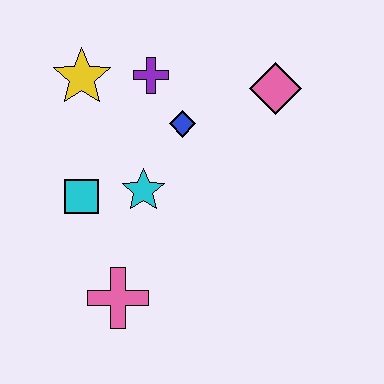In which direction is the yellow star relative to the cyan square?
The yellow star is above the cyan square.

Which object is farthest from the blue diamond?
The pink cross is farthest from the blue diamond.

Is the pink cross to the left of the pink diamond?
Yes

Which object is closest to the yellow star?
The purple cross is closest to the yellow star.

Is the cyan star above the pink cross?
Yes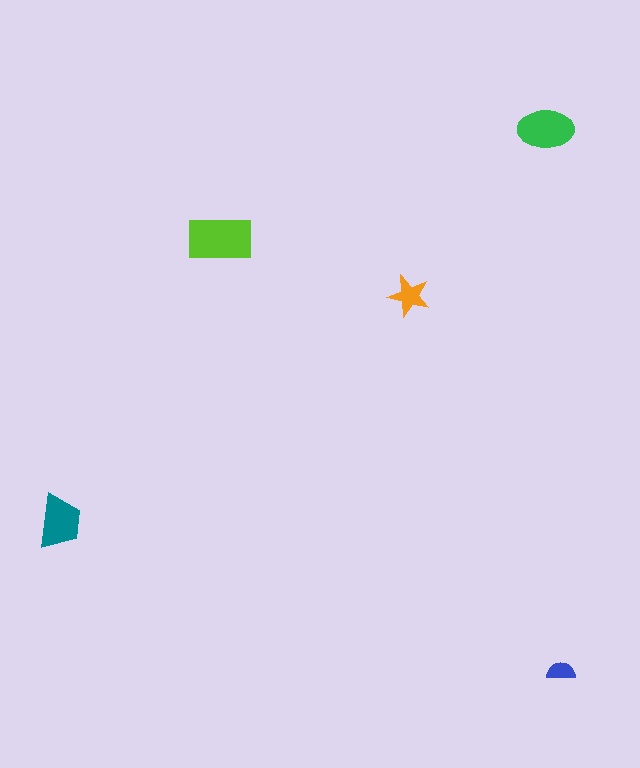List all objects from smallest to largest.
The blue semicircle, the orange star, the teal trapezoid, the green ellipse, the lime rectangle.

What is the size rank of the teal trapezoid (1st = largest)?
3rd.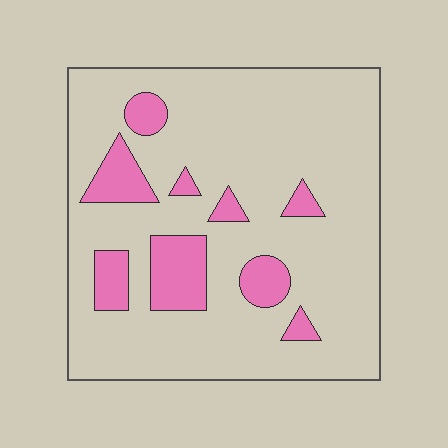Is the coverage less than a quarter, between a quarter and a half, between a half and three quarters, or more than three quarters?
Less than a quarter.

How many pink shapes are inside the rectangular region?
9.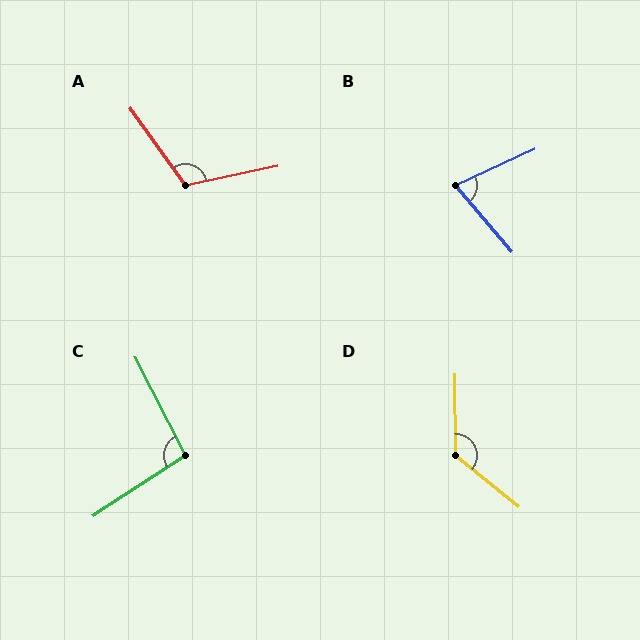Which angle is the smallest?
B, at approximately 74 degrees.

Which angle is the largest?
D, at approximately 130 degrees.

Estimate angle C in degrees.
Approximately 96 degrees.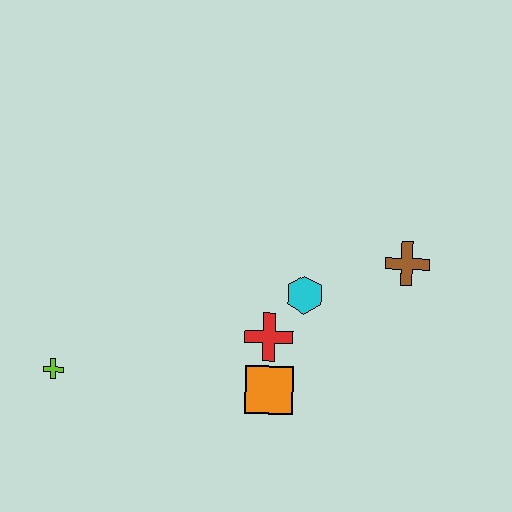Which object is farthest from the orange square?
The lime cross is farthest from the orange square.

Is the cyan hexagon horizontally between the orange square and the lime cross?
No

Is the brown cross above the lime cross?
Yes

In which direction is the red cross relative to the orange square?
The red cross is above the orange square.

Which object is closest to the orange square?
The red cross is closest to the orange square.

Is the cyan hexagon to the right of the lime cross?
Yes